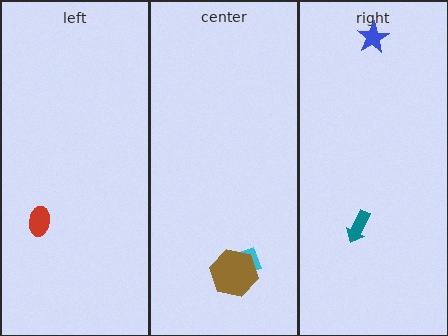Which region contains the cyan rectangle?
The center region.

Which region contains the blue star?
The right region.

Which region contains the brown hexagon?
The center region.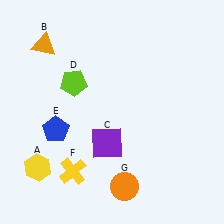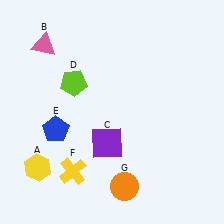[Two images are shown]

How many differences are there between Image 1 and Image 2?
There is 1 difference between the two images.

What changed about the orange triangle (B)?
In Image 1, B is orange. In Image 2, it changed to pink.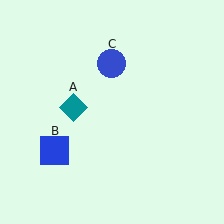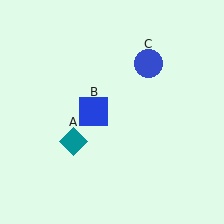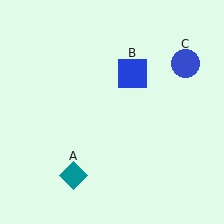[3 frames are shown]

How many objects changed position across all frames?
3 objects changed position: teal diamond (object A), blue square (object B), blue circle (object C).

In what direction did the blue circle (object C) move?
The blue circle (object C) moved right.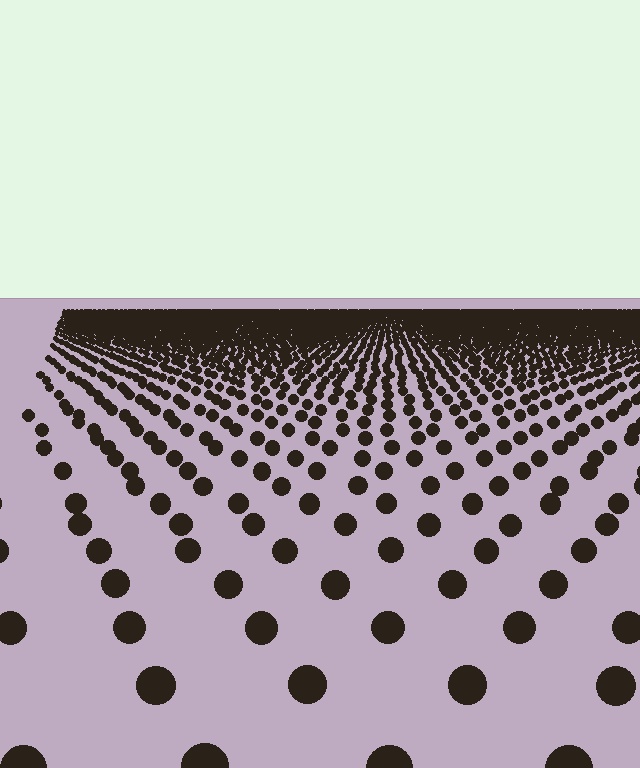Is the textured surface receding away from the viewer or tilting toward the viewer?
The surface is receding away from the viewer. Texture elements get smaller and denser toward the top.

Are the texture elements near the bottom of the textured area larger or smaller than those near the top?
Larger. Near the bottom, elements are closer to the viewer and appear at a bigger on-screen size.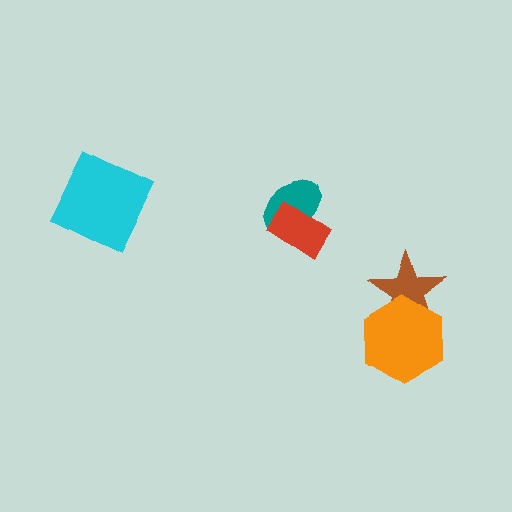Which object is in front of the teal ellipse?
The red rectangle is in front of the teal ellipse.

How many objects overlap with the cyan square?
0 objects overlap with the cyan square.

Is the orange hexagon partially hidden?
No, no other shape covers it.